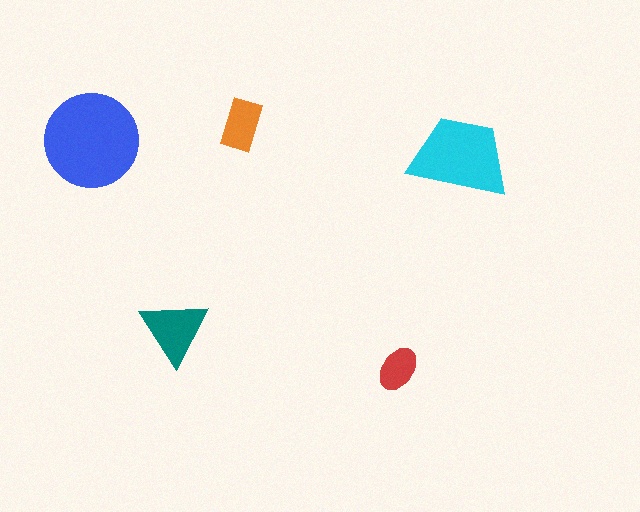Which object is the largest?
The blue circle.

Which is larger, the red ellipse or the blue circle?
The blue circle.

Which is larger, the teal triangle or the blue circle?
The blue circle.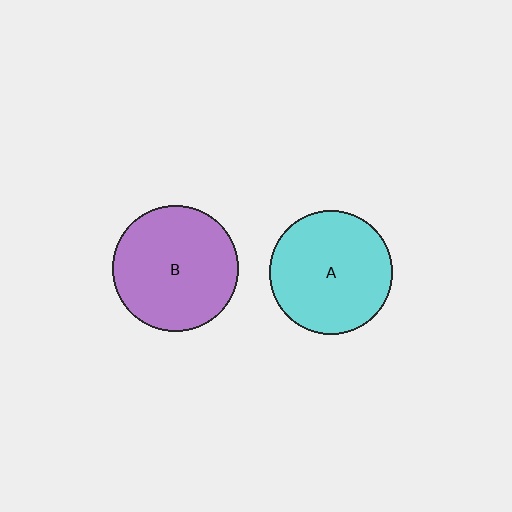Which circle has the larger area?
Circle B (purple).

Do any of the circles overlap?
No, none of the circles overlap.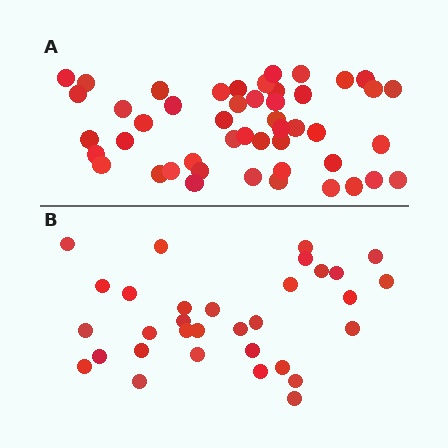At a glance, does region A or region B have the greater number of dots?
Region A (the top region) has more dots.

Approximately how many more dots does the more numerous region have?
Region A has approximately 15 more dots than region B.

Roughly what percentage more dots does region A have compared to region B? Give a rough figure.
About 50% more.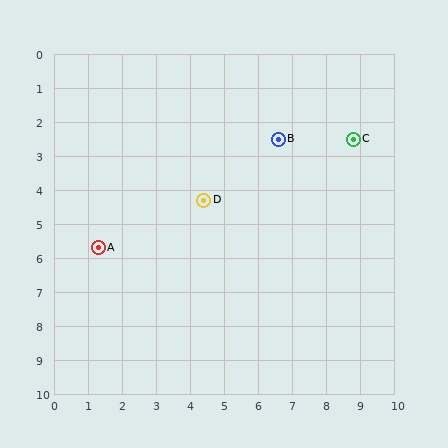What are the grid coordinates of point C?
Point C is at approximately (8.8, 2.5).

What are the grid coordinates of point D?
Point D is at approximately (4.4, 4.3).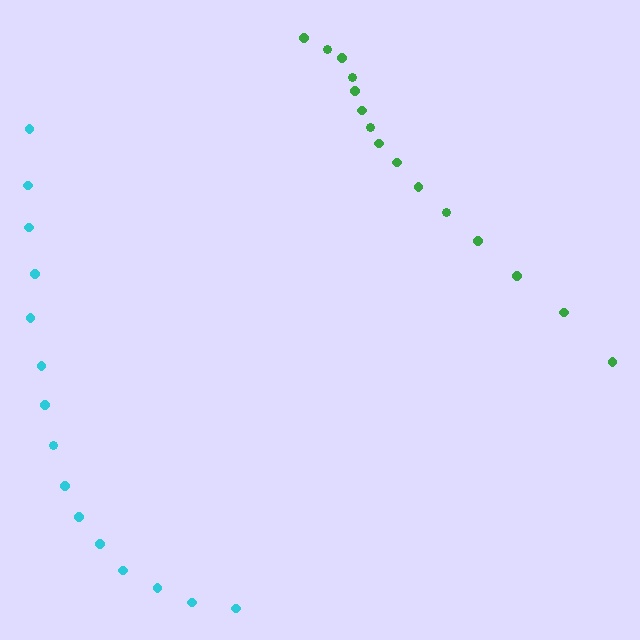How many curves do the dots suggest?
There are 2 distinct paths.